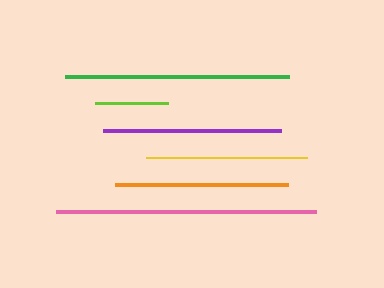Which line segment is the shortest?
The lime line is the shortest at approximately 73 pixels.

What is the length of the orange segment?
The orange segment is approximately 173 pixels long.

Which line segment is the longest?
The pink line is the longest at approximately 260 pixels.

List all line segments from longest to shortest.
From longest to shortest: pink, green, purple, orange, yellow, lime.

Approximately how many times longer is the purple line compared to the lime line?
The purple line is approximately 2.4 times the length of the lime line.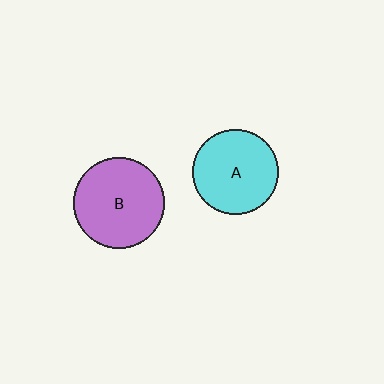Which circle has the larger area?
Circle B (purple).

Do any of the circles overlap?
No, none of the circles overlap.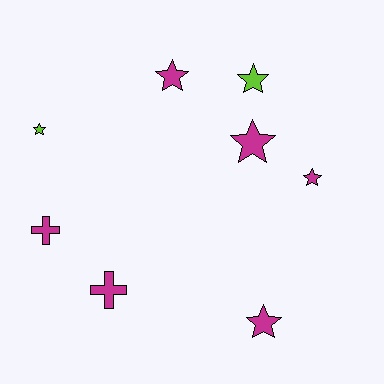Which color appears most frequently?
Magenta, with 6 objects.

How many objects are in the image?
There are 8 objects.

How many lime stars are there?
There are 2 lime stars.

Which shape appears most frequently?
Star, with 6 objects.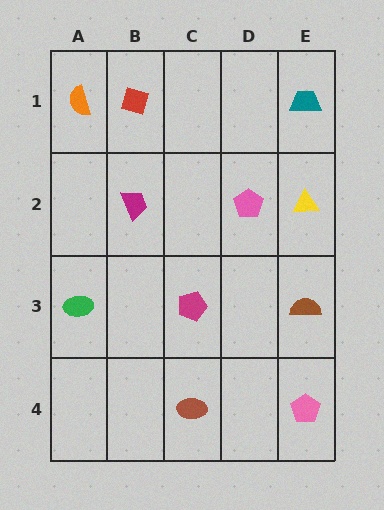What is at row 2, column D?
A pink pentagon.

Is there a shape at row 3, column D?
No, that cell is empty.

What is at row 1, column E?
A teal trapezoid.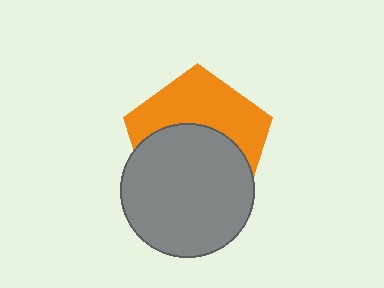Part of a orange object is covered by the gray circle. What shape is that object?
It is a pentagon.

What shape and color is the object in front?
The object in front is a gray circle.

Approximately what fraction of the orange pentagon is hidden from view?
Roughly 54% of the orange pentagon is hidden behind the gray circle.